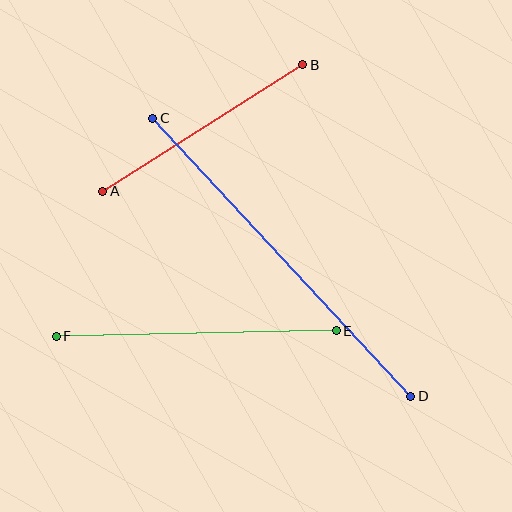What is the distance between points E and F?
The distance is approximately 280 pixels.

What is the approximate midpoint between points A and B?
The midpoint is at approximately (203, 128) pixels.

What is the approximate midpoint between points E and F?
The midpoint is at approximately (196, 334) pixels.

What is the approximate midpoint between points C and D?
The midpoint is at approximately (282, 257) pixels.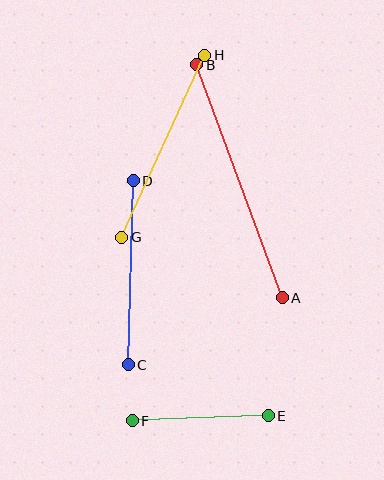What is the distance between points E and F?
The distance is approximately 136 pixels.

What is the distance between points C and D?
The distance is approximately 184 pixels.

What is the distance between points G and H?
The distance is approximately 200 pixels.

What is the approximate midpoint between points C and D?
The midpoint is at approximately (131, 273) pixels.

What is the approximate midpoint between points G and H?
The midpoint is at approximately (163, 146) pixels.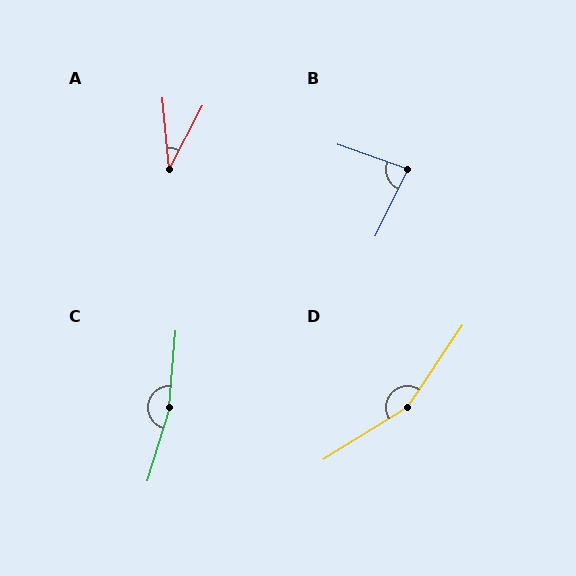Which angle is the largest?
C, at approximately 168 degrees.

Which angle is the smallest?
A, at approximately 33 degrees.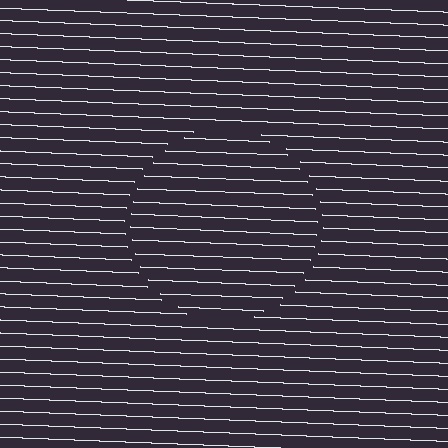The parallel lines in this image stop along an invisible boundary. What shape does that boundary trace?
An illusory circle. The interior of the shape contains the same grating, shifted by half a period — the contour is defined by the phase discontinuity where line-ends from the inner and outer gratings abut.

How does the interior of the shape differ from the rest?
The interior of the shape contains the same grating, shifted by half a period — the contour is defined by the phase discontinuity where line-ends from the inner and outer gratings abut.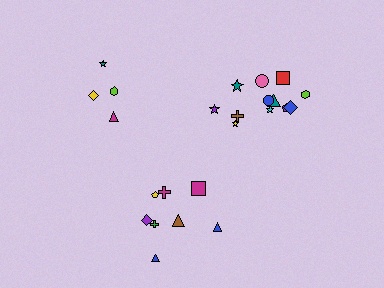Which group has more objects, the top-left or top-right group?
The top-right group.